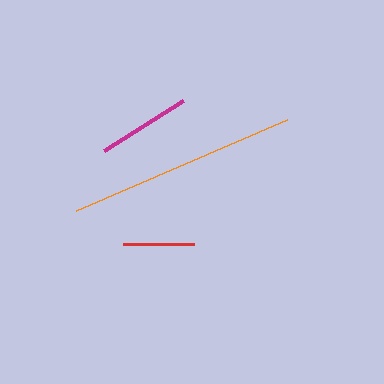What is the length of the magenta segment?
The magenta segment is approximately 93 pixels long.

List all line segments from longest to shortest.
From longest to shortest: orange, magenta, red.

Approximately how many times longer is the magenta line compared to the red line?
The magenta line is approximately 1.3 times the length of the red line.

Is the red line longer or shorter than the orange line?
The orange line is longer than the red line.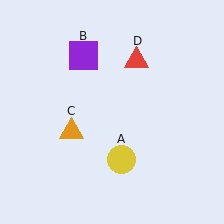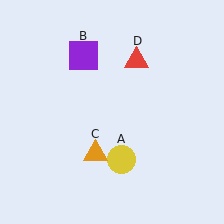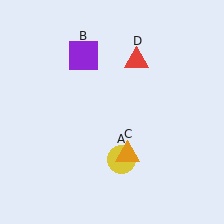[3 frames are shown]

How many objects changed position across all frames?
1 object changed position: orange triangle (object C).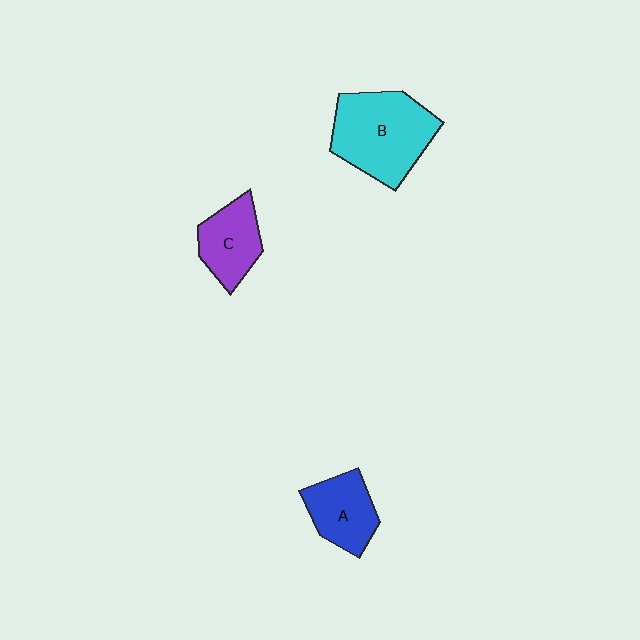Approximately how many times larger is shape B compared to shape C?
Approximately 1.8 times.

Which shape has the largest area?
Shape B (cyan).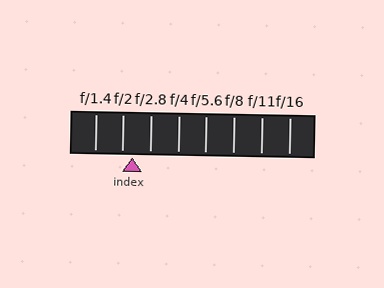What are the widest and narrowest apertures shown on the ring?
The widest aperture shown is f/1.4 and the narrowest is f/16.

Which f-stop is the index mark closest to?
The index mark is closest to f/2.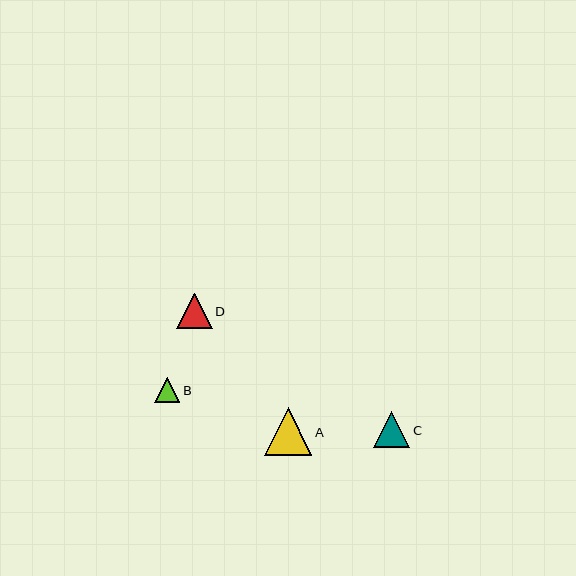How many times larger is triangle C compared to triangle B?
Triangle C is approximately 1.5 times the size of triangle B.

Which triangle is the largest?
Triangle A is the largest with a size of approximately 48 pixels.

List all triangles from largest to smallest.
From largest to smallest: A, C, D, B.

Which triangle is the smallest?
Triangle B is the smallest with a size of approximately 25 pixels.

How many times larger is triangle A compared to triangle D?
Triangle A is approximately 1.4 times the size of triangle D.